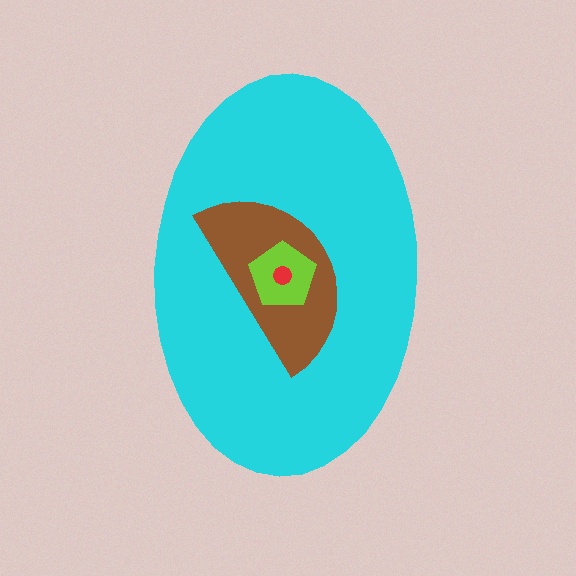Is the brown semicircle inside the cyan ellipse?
Yes.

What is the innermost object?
The red circle.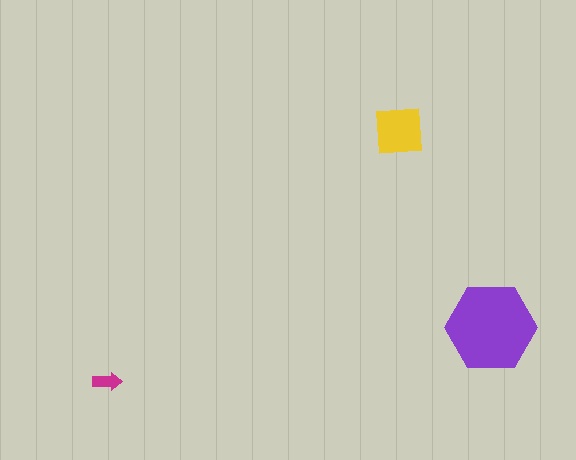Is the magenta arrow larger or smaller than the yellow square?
Smaller.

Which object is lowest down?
The magenta arrow is bottommost.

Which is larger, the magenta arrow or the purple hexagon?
The purple hexagon.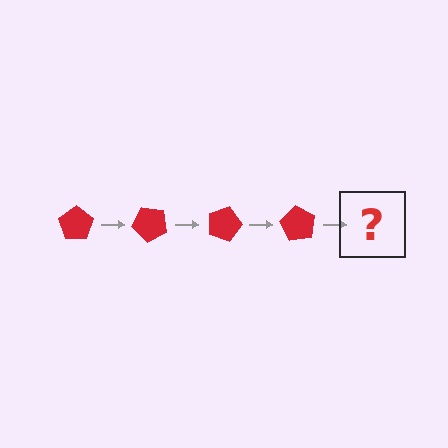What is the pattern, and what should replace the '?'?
The pattern is that the pentagon rotates 45 degrees each step. The '?' should be a red pentagon rotated 180 degrees.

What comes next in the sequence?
The next element should be a red pentagon rotated 180 degrees.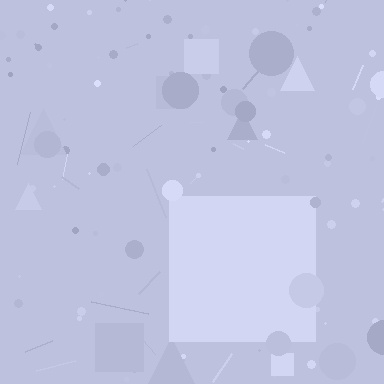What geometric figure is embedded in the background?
A square is embedded in the background.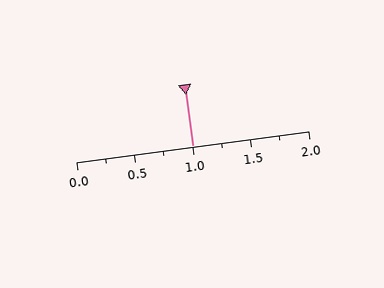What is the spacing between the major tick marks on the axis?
The major ticks are spaced 0.5 apart.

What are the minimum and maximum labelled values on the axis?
The axis runs from 0.0 to 2.0.